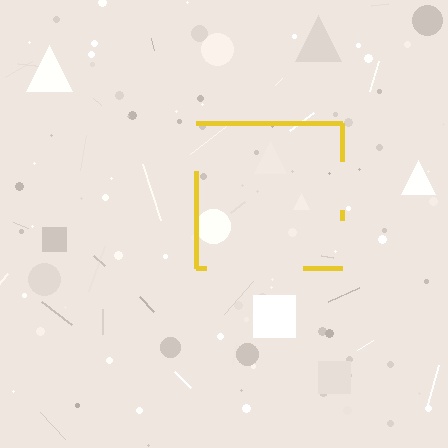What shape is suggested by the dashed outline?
The dashed outline suggests a square.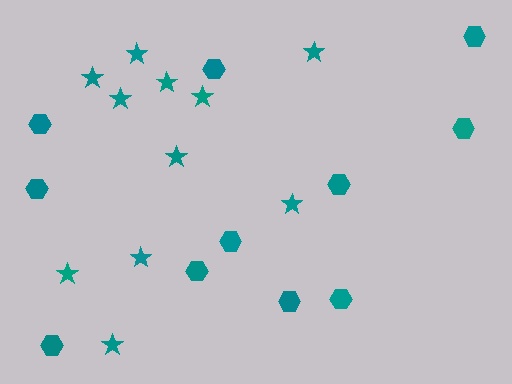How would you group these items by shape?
There are 2 groups: one group of stars (11) and one group of hexagons (11).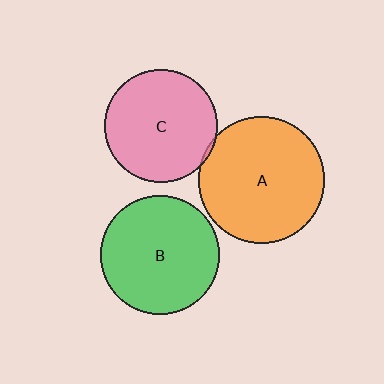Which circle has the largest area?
Circle A (orange).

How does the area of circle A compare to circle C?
Approximately 1.3 times.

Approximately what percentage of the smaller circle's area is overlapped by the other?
Approximately 5%.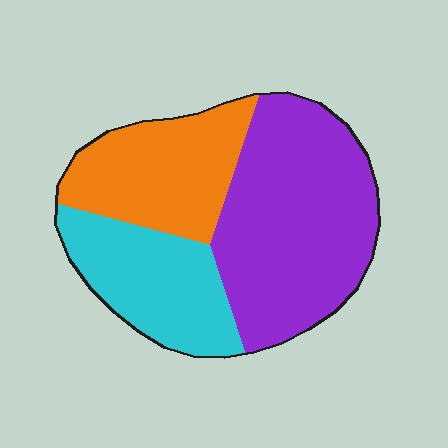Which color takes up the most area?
Purple, at roughly 50%.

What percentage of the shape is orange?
Orange takes up about one quarter (1/4) of the shape.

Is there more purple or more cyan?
Purple.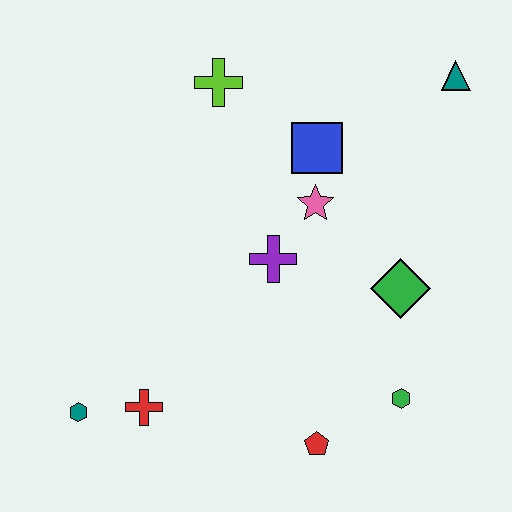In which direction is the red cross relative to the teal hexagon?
The red cross is to the right of the teal hexagon.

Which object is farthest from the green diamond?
The teal hexagon is farthest from the green diamond.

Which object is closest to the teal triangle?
The blue square is closest to the teal triangle.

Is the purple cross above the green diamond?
Yes